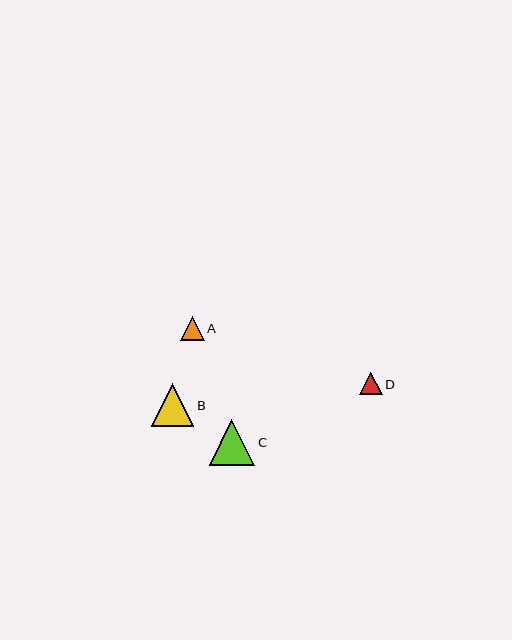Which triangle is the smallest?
Triangle D is the smallest with a size of approximately 23 pixels.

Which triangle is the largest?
Triangle C is the largest with a size of approximately 46 pixels.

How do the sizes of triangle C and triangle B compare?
Triangle C and triangle B are approximately the same size.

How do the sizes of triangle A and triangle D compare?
Triangle A and triangle D are approximately the same size.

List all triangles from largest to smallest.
From largest to smallest: C, B, A, D.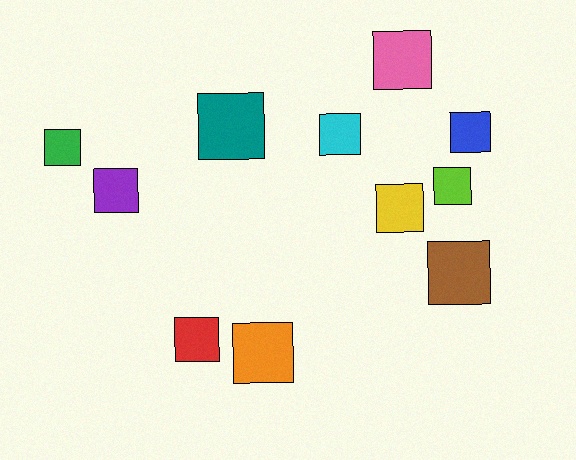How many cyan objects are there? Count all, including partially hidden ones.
There is 1 cyan object.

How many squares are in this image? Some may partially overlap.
There are 11 squares.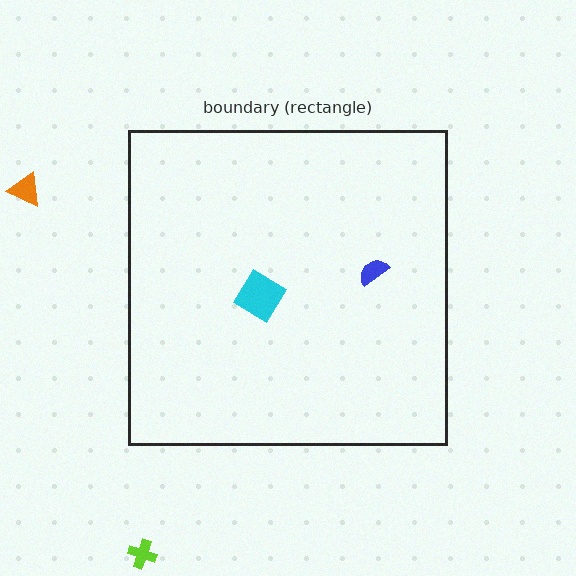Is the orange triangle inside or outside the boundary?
Outside.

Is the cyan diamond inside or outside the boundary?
Inside.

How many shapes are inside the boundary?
2 inside, 2 outside.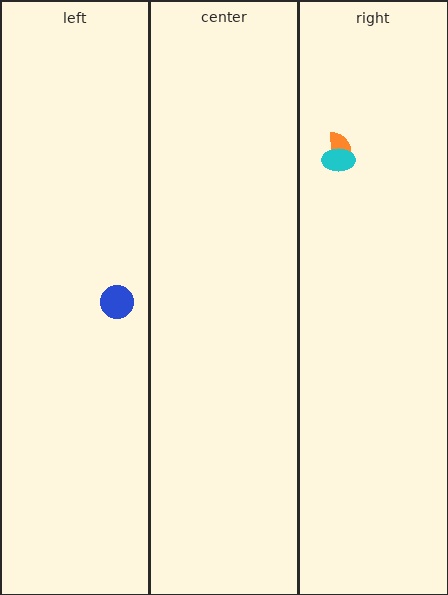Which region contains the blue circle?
The left region.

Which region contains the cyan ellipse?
The right region.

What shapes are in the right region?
The orange semicircle, the cyan ellipse.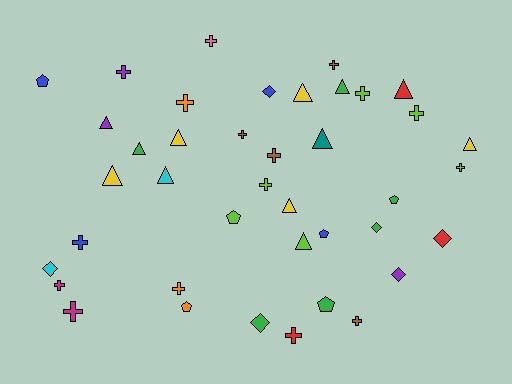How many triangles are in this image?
There are 12 triangles.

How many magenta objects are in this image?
There are 2 magenta objects.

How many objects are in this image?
There are 40 objects.